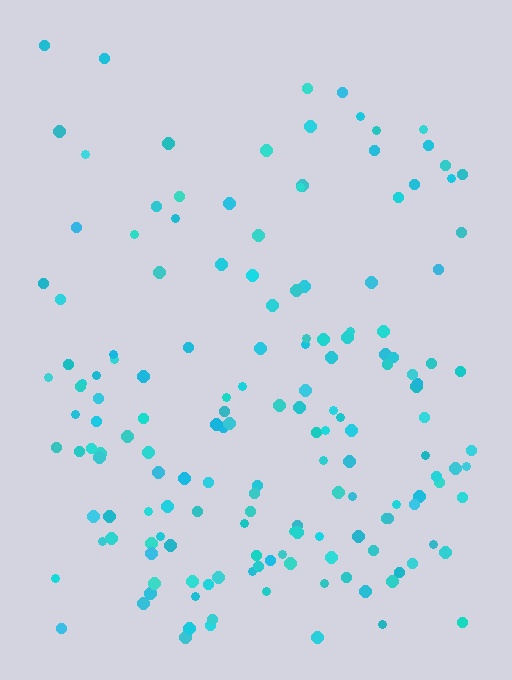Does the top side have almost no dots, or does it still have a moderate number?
Still a moderate number, just noticeably fewer than the bottom.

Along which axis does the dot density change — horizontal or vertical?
Vertical.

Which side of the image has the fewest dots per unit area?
The top.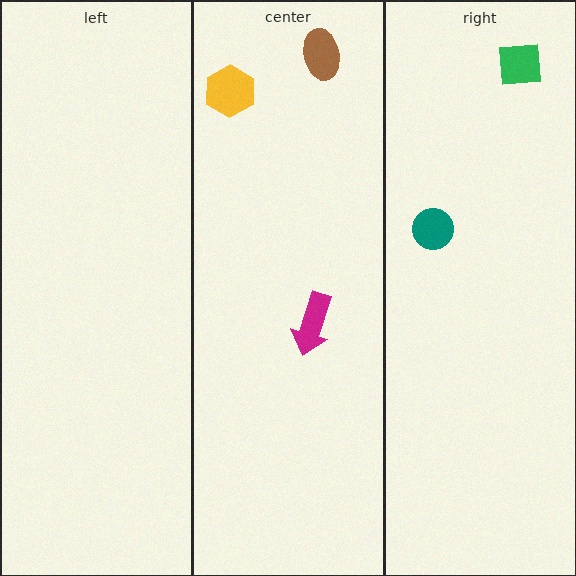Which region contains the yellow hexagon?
The center region.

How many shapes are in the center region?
3.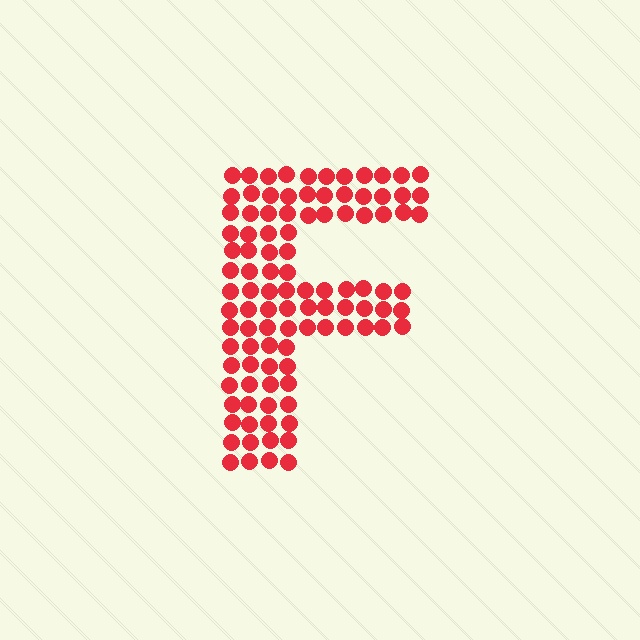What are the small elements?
The small elements are circles.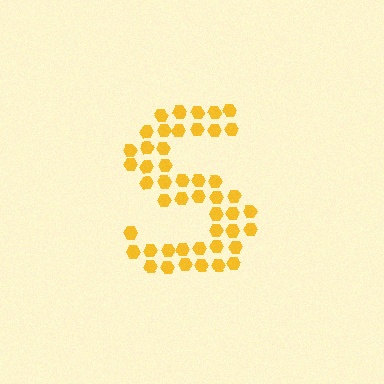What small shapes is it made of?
It is made of small hexagons.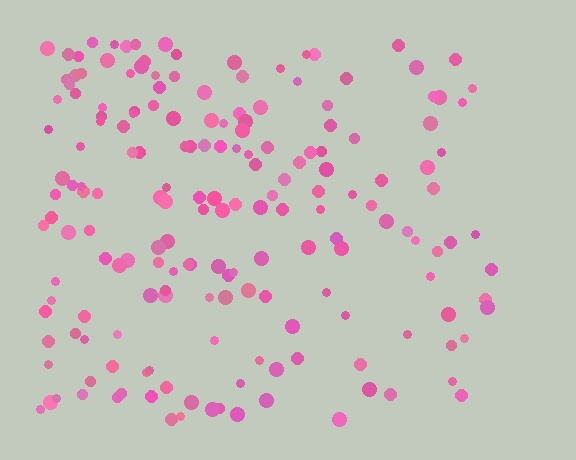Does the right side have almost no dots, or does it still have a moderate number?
Still a moderate number, just noticeably fewer than the left.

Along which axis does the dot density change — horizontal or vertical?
Horizontal.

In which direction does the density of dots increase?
From right to left, with the left side densest.